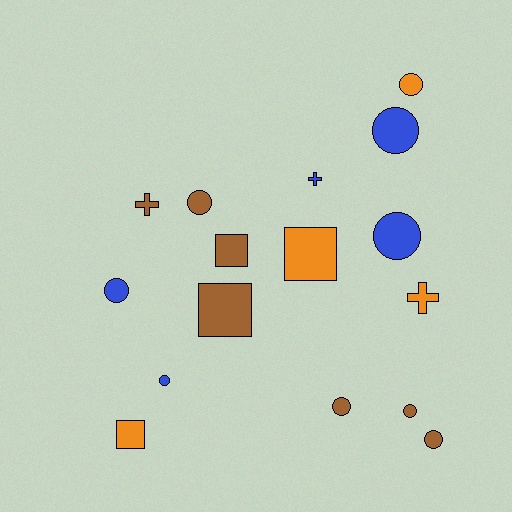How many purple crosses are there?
There are no purple crosses.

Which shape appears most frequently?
Circle, with 9 objects.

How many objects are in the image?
There are 16 objects.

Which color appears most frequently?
Brown, with 7 objects.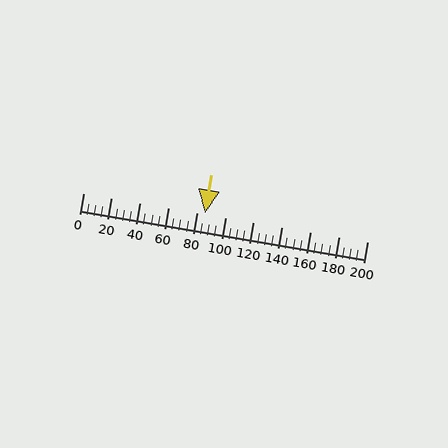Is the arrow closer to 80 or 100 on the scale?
The arrow is closer to 80.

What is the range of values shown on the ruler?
The ruler shows values from 0 to 200.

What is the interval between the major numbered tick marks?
The major tick marks are spaced 20 units apart.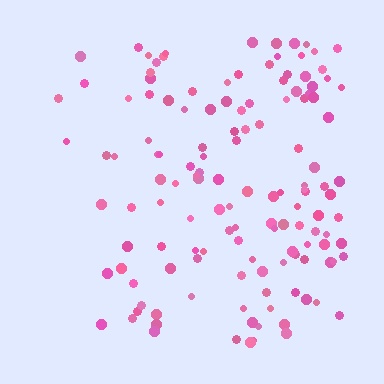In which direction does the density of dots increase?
From left to right, with the right side densest.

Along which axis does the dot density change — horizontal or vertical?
Horizontal.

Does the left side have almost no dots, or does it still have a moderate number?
Still a moderate number, just noticeably fewer than the right.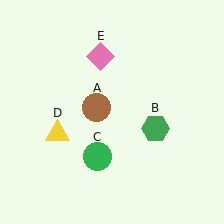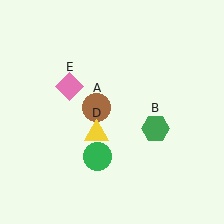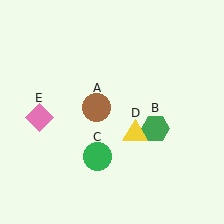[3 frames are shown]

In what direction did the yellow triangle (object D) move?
The yellow triangle (object D) moved right.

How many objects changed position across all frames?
2 objects changed position: yellow triangle (object D), pink diamond (object E).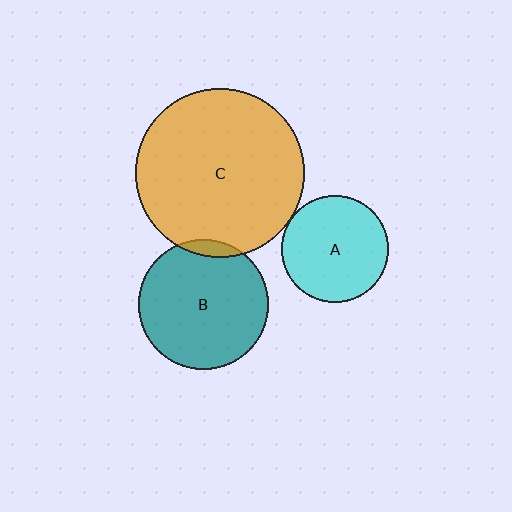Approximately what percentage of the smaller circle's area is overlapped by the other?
Approximately 5%.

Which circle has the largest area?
Circle C (orange).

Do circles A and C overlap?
Yes.